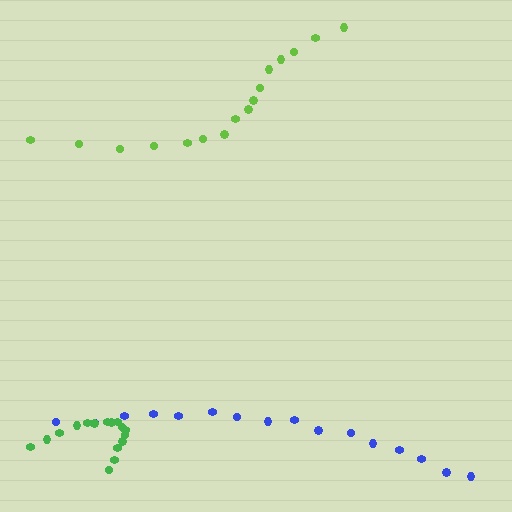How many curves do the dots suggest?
There are 3 distinct paths.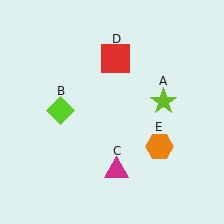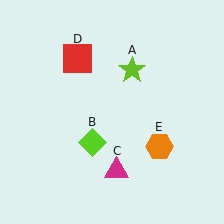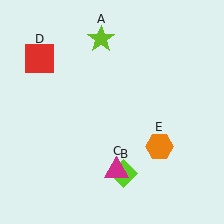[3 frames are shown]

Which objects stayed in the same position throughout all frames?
Magenta triangle (object C) and orange hexagon (object E) remained stationary.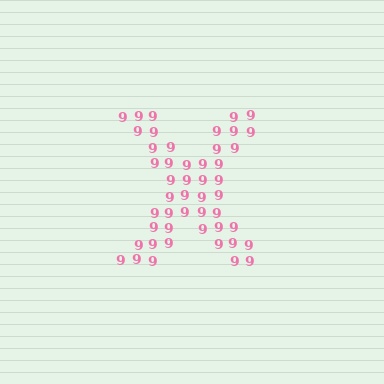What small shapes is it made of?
It is made of small digit 9's.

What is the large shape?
The large shape is the letter X.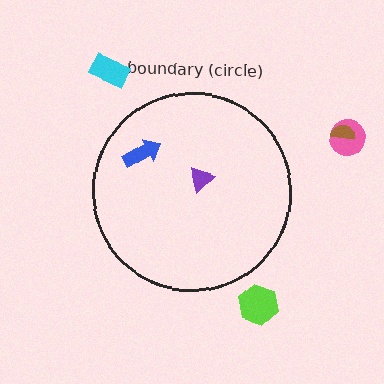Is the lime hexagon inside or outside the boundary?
Outside.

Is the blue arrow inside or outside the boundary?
Inside.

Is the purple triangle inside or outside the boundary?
Inside.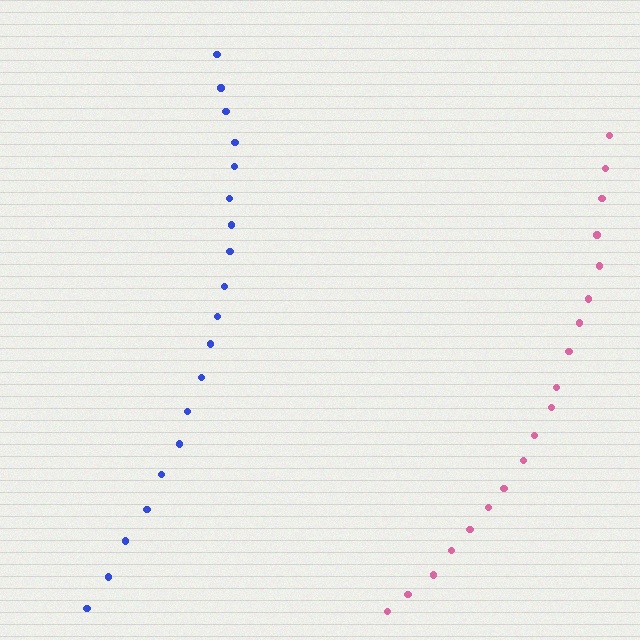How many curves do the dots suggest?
There are 2 distinct paths.